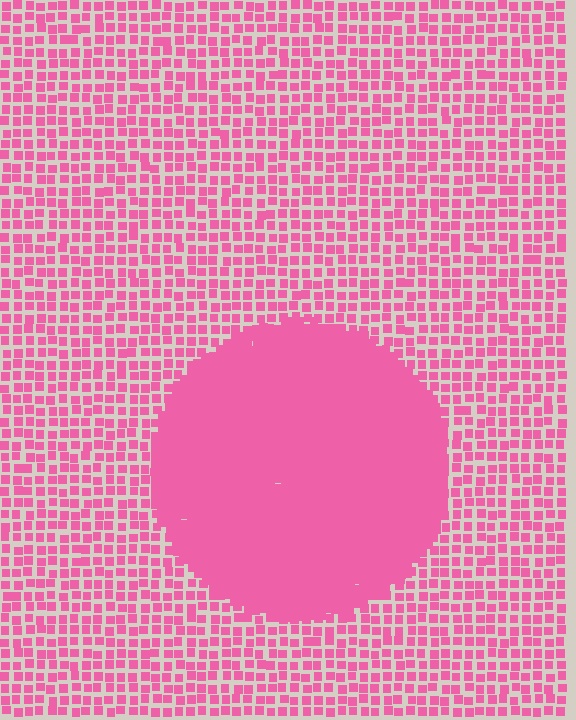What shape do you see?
I see a circle.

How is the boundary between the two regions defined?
The boundary is defined by a change in element density (approximately 2.6x ratio). All elements are the same color, size, and shape.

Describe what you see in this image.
The image contains small pink elements arranged at two different densities. A circle-shaped region is visible where the elements are more densely packed than the surrounding area.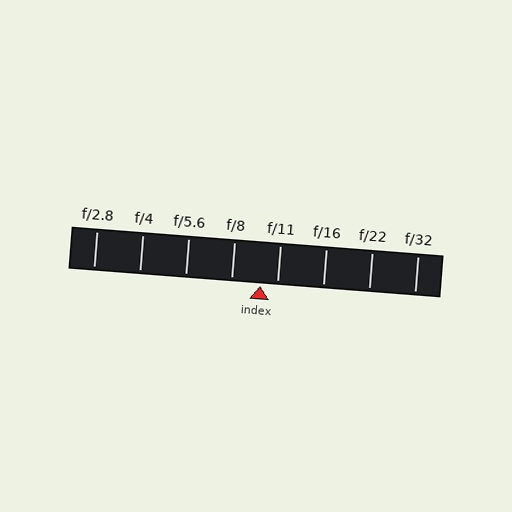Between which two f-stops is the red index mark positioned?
The index mark is between f/8 and f/11.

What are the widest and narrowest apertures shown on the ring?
The widest aperture shown is f/2.8 and the narrowest is f/32.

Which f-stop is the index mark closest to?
The index mark is closest to f/11.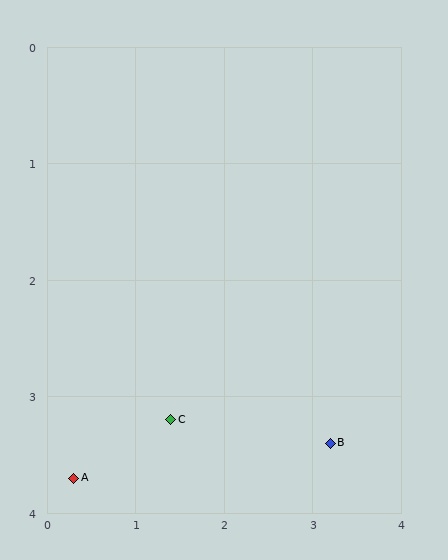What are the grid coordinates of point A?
Point A is at approximately (0.3, 3.7).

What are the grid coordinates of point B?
Point B is at approximately (3.2, 3.4).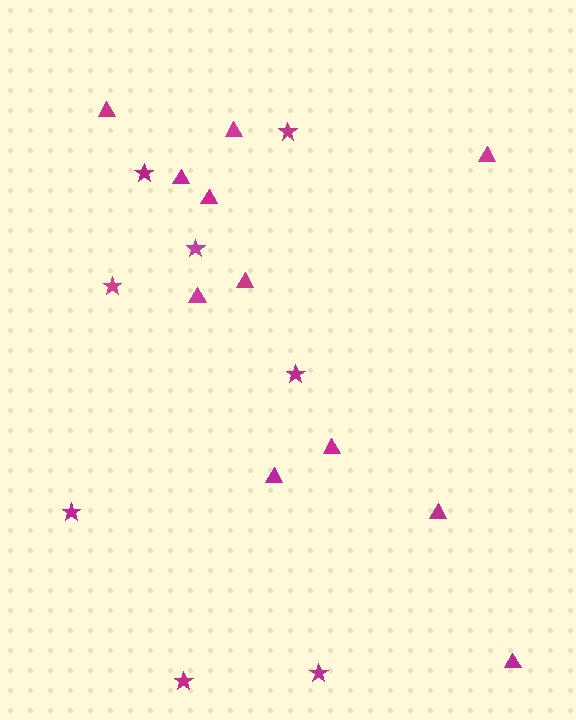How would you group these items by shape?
There are 2 groups: one group of stars (8) and one group of triangles (11).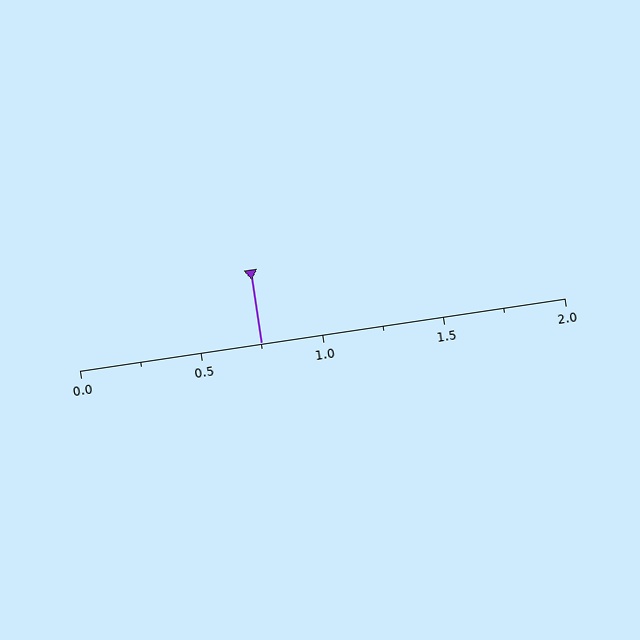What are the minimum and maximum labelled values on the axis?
The axis runs from 0.0 to 2.0.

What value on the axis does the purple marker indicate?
The marker indicates approximately 0.75.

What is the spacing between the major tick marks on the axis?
The major ticks are spaced 0.5 apart.